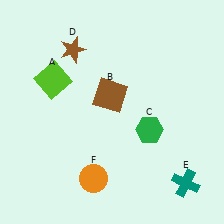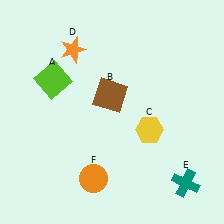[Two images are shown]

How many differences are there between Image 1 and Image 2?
There are 2 differences between the two images.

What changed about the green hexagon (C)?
In Image 1, C is green. In Image 2, it changed to yellow.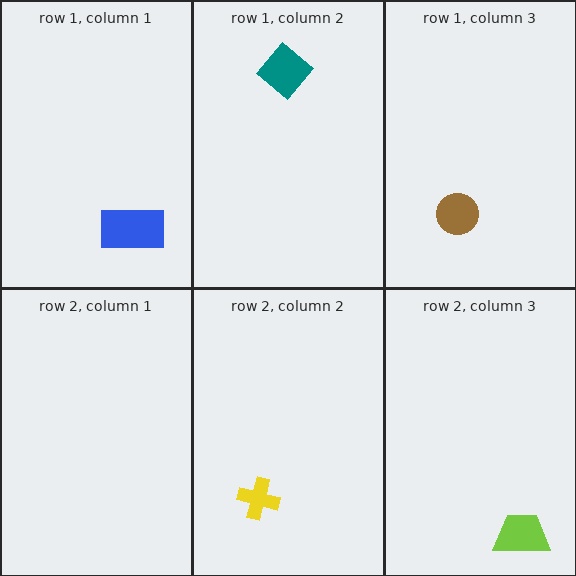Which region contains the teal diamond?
The row 1, column 2 region.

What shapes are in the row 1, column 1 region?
The blue rectangle.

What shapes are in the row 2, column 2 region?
The yellow cross.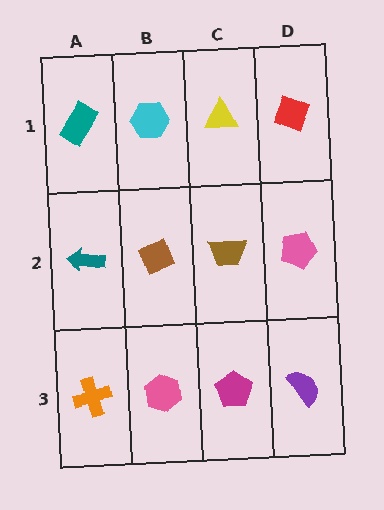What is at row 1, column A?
A teal rectangle.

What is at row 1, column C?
A yellow triangle.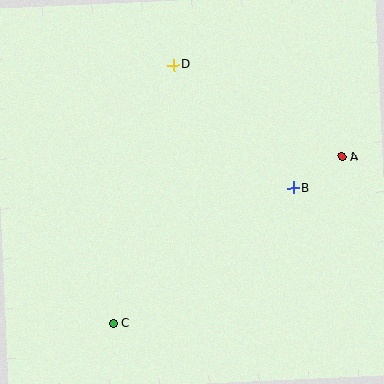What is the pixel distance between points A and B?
The distance between A and B is 58 pixels.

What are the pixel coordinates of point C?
Point C is at (113, 323).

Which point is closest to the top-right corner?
Point A is closest to the top-right corner.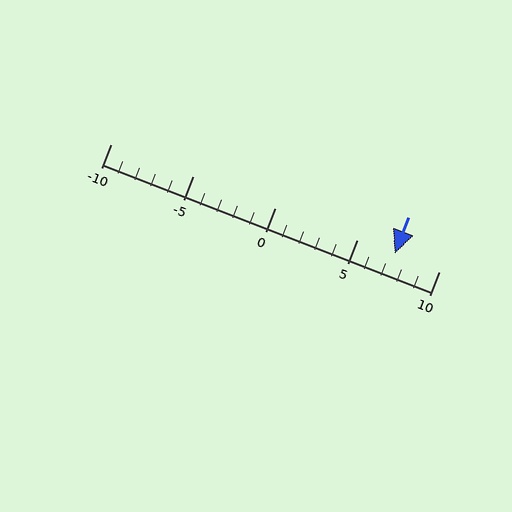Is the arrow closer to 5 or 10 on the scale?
The arrow is closer to 5.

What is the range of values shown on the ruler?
The ruler shows values from -10 to 10.